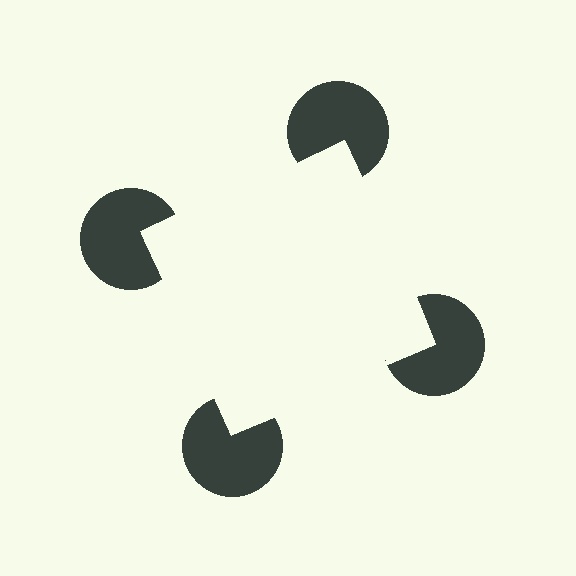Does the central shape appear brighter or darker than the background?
It typically appears slightly brighter than the background, even though no actual brightness change is drawn.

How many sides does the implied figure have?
4 sides.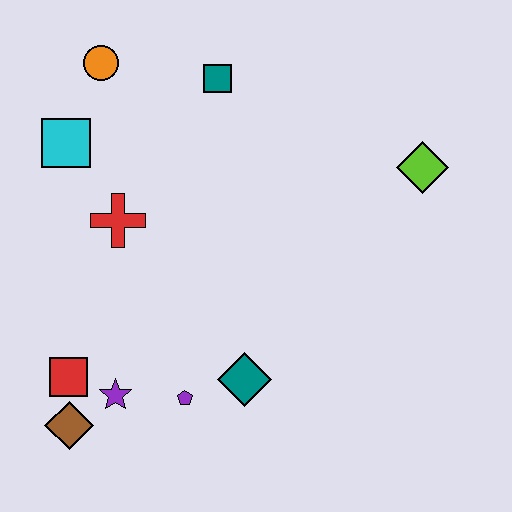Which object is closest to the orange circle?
The cyan square is closest to the orange circle.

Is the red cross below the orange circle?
Yes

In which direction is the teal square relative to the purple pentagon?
The teal square is above the purple pentagon.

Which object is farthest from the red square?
The lime diamond is farthest from the red square.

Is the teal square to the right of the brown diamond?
Yes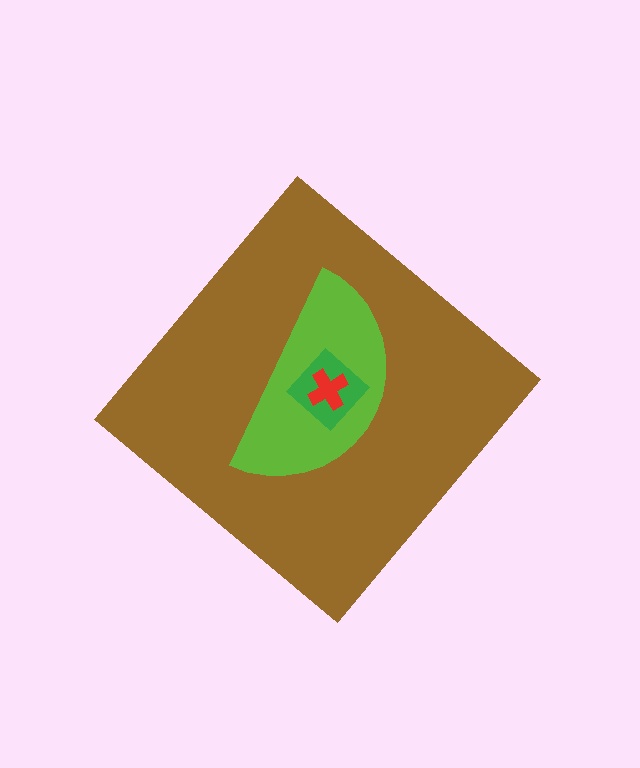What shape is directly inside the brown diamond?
The lime semicircle.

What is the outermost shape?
The brown diamond.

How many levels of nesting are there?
4.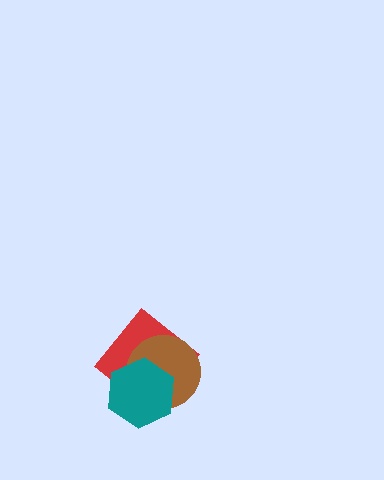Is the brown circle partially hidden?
Yes, it is partially covered by another shape.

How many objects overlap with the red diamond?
2 objects overlap with the red diamond.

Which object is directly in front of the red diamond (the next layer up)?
The brown circle is directly in front of the red diamond.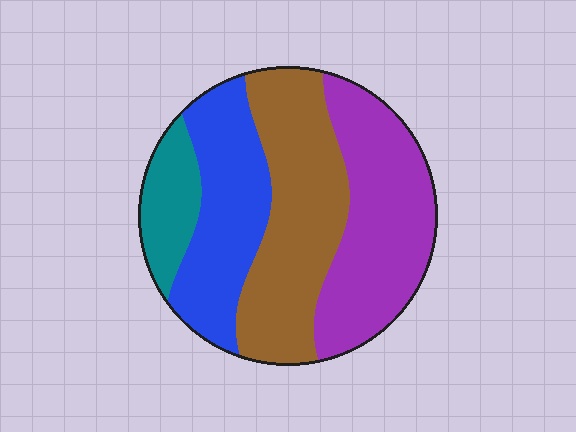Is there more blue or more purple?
Purple.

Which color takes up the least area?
Teal, at roughly 10%.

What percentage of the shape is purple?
Purple takes up between a sixth and a third of the shape.